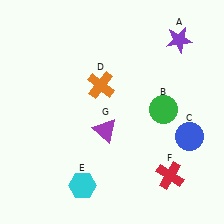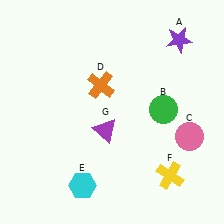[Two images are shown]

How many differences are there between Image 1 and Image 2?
There are 2 differences between the two images.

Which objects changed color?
C changed from blue to pink. F changed from red to yellow.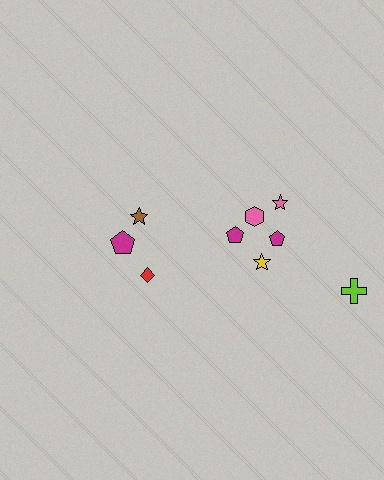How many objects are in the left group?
There are 3 objects.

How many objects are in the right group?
There are 6 objects.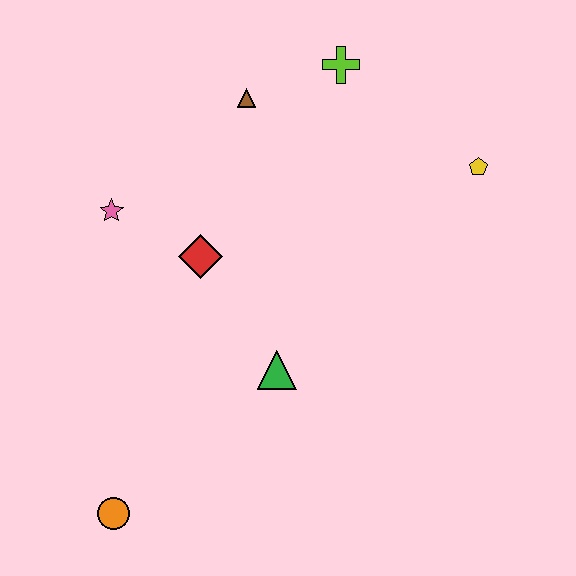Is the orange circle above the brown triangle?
No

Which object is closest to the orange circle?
The green triangle is closest to the orange circle.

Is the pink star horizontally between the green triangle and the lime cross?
No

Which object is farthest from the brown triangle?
The orange circle is farthest from the brown triangle.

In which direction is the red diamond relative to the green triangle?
The red diamond is above the green triangle.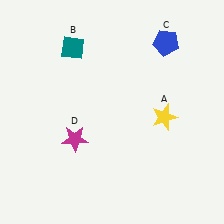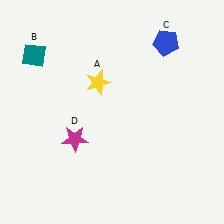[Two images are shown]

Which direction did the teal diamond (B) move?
The teal diamond (B) moved left.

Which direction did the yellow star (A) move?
The yellow star (A) moved left.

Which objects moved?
The objects that moved are: the yellow star (A), the teal diamond (B).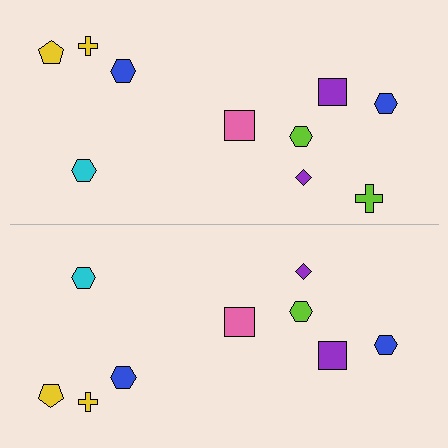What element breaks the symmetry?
A lime cross is missing from the bottom side.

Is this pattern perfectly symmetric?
No, the pattern is not perfectly symmetric. A lime cross is missing from the bottom side.